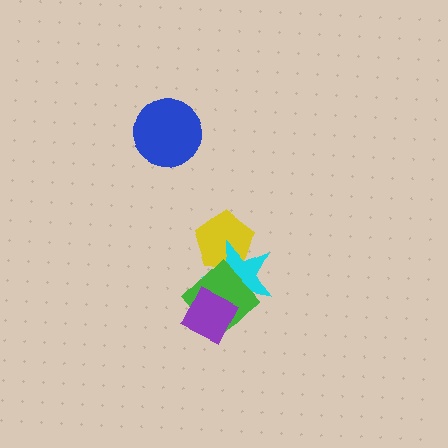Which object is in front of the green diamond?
The purple diamond is in front of the green diamond.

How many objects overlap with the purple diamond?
2 objects overlap with the purple diamond.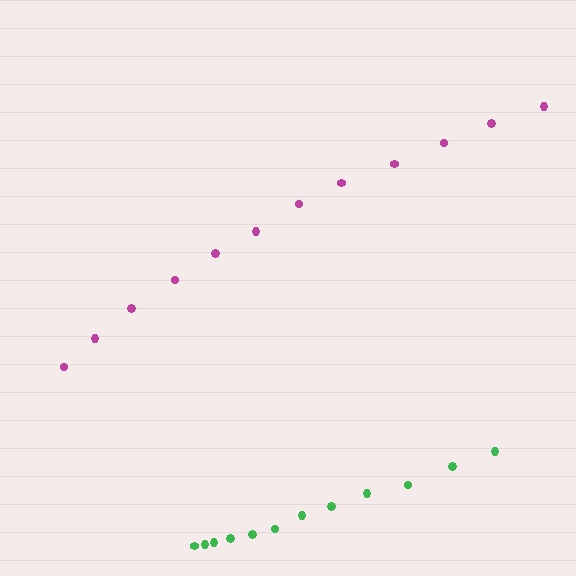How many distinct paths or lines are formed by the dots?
There are 2 distinct paths.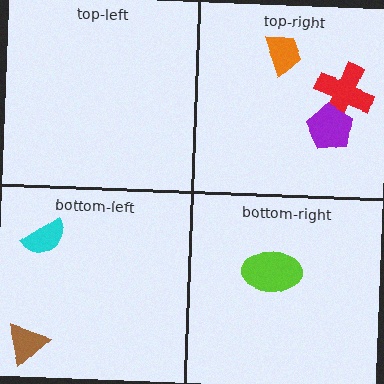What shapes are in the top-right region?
The red cross, the orange trapezoid, the purple pentagon.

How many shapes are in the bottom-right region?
1.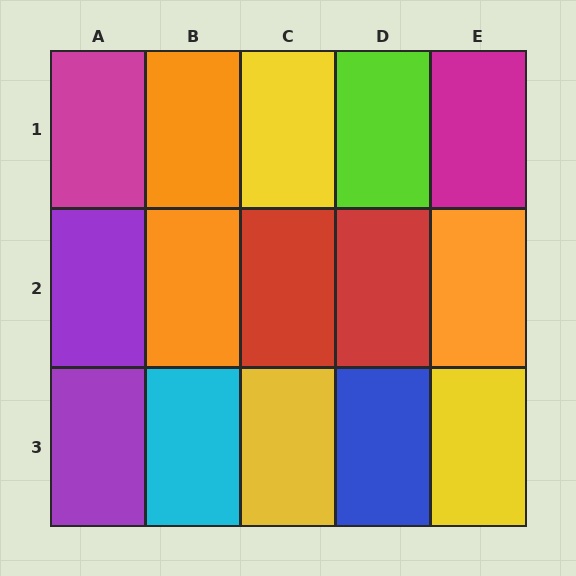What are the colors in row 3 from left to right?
Purple, cyan, yellow, blue, yellow.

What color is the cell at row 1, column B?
Orange.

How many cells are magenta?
2 cells are magenta.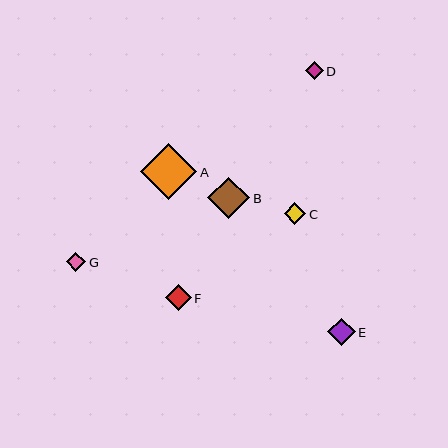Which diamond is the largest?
Diamond A is the largest with a size of approximately 56 pixels.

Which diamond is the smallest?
Diamond D is the smallest with a size of approximately 18 pixels.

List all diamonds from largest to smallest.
From largest to smallest: A, B, E, F, C, G, D.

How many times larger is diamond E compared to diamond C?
Diamond E is approximately 1.3 times the size of diamond C.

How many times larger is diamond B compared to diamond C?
Diamond B is approximately 1.9 times the size of diamond C.